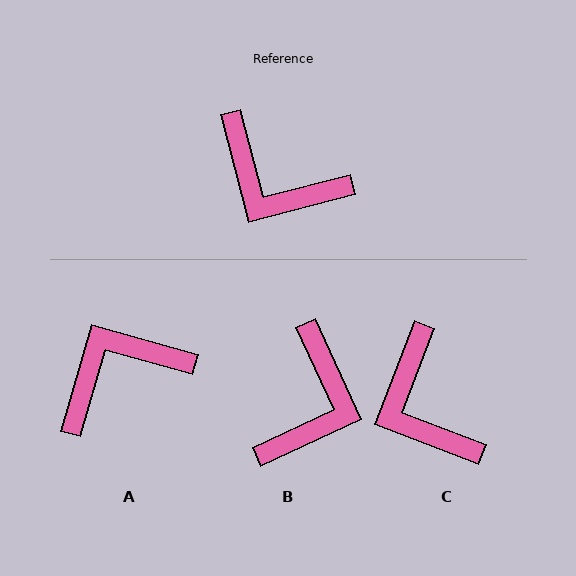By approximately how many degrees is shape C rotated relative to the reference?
Approximately 36 degrees clockwise.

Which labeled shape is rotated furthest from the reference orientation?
A, about 120 degrees away.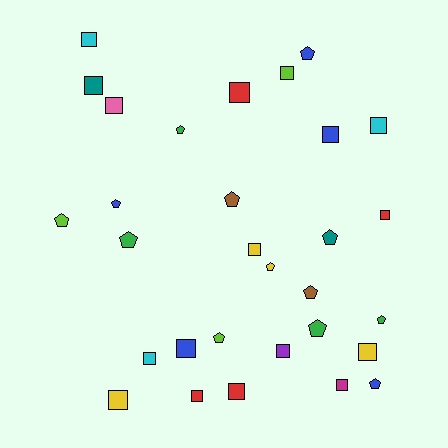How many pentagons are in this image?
There are 13 pentagons.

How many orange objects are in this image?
There are no orange objects.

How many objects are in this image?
There are 30 objects.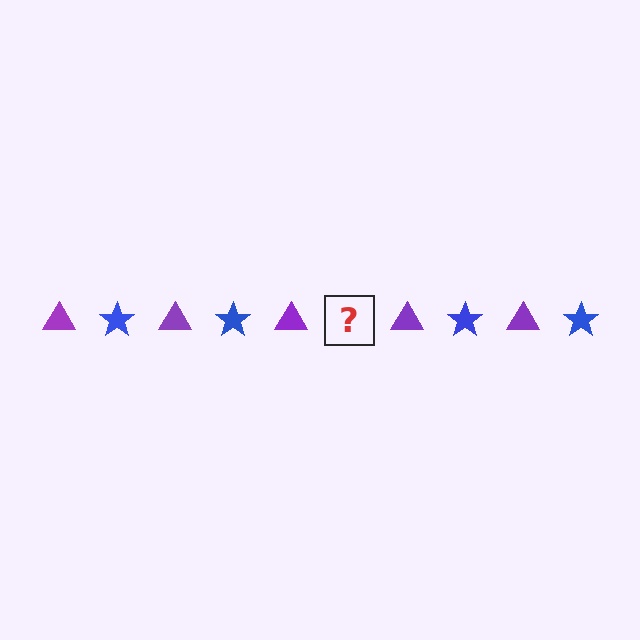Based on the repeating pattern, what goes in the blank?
The blank should be a blue star.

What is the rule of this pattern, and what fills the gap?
The rule is that the pattern alternates between purple triangle and blue star. The gap should be filled with a blue star.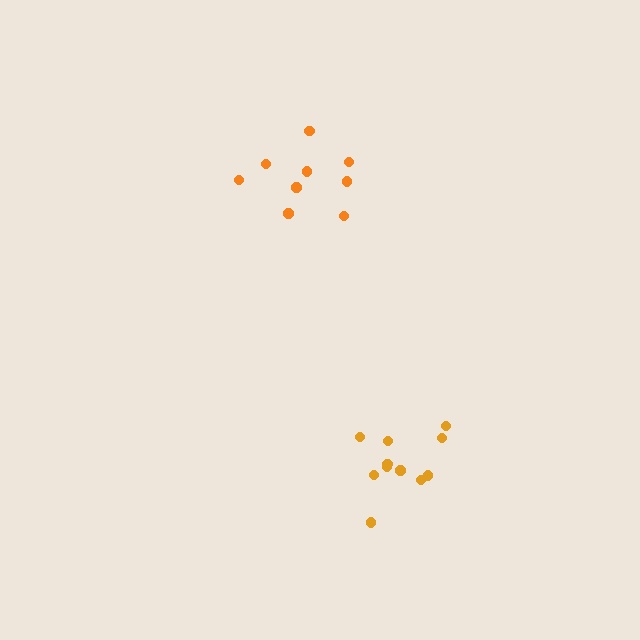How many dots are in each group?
Group 1: 9 dots, Group 2: 11 dots (20 total).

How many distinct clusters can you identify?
There are 2 distinct clusters.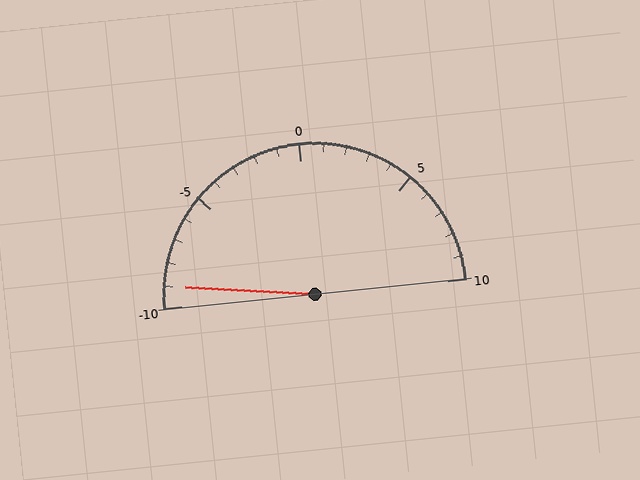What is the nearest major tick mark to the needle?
The nearest major tick mark is -10.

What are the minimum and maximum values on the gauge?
The gauge ranges from -10 to 10.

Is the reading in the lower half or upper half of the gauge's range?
The reading is in the lower half of the range (-10 to 10).